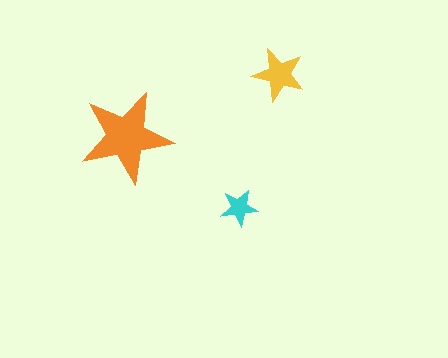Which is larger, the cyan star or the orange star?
The orange one.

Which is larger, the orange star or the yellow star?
The orange one.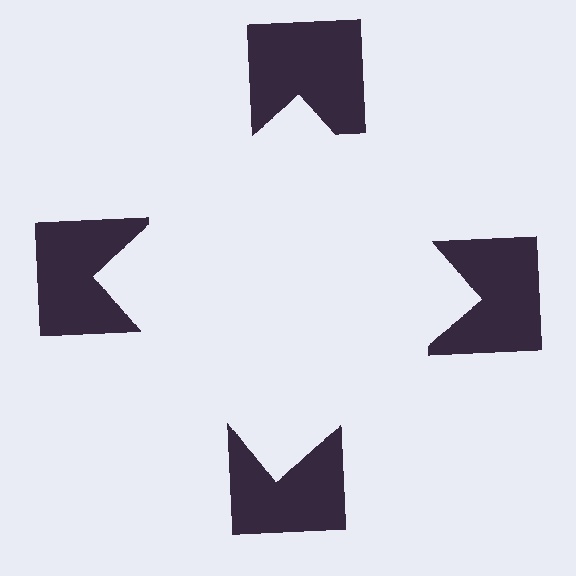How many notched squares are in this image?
There are 4 — one at each vertex of the illusory square.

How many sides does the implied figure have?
4 sides.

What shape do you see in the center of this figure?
An illusory square — its edges are inferred from the aligned wedge cuts in the notched squares, not physically drawn.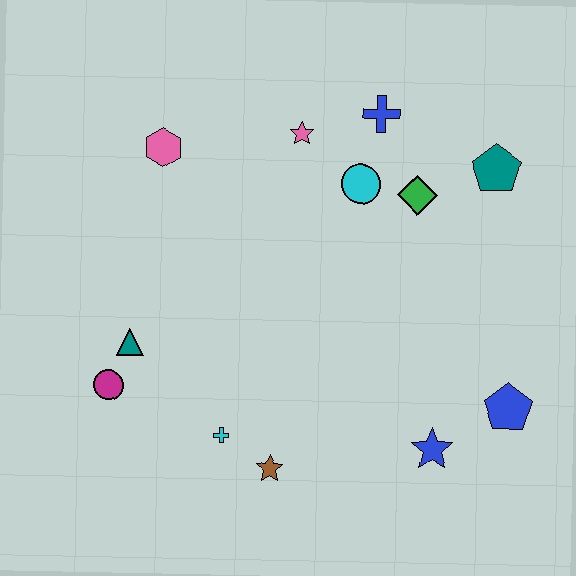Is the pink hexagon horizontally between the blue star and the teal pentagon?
No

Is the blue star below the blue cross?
Yes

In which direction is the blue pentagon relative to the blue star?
The blue pentagon is to the right of the blue star.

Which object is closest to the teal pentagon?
The green diamond is closest to the teal pentagon.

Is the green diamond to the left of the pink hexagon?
No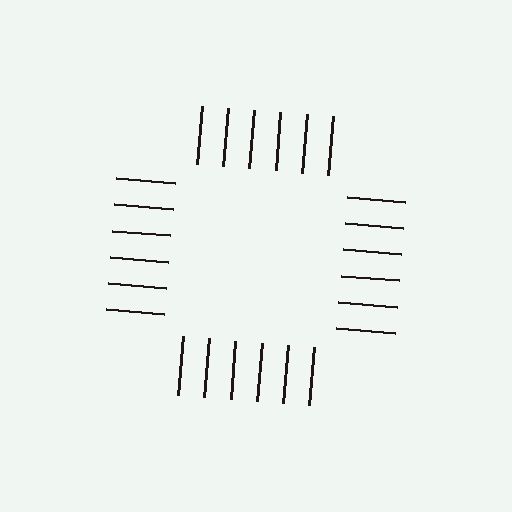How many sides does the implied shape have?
4 sides — the line-ends trace a square.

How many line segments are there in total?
24 — 6 along each of the 4 edges.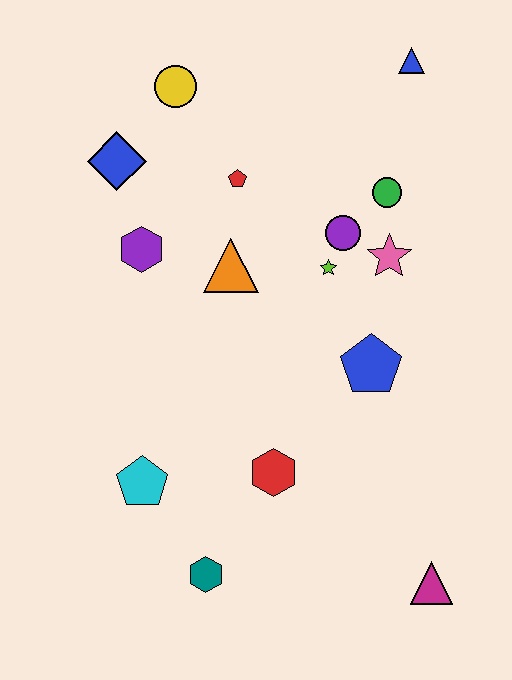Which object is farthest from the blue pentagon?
The yellow circle is farthest from the blue pentagon.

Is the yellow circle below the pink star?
No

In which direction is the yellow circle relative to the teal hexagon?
The yellow circle is above the teal hexagon.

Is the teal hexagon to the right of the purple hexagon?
Yes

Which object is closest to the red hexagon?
The teal hexagon is closest to the red hexagon.